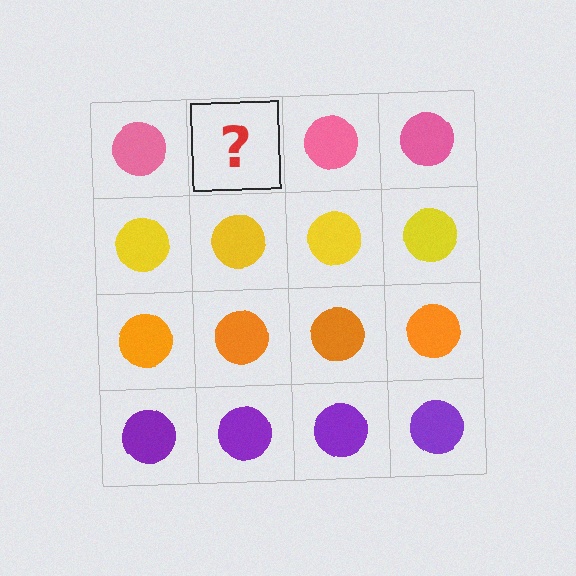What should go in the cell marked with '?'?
The missing cell should contain a pink circle.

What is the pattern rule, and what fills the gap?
The rule is that each row has a consistent color. The gap should be filled with a pink circle.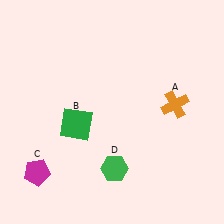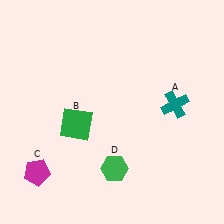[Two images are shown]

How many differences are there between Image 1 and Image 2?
There is 1 difference between the two images.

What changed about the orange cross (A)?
In Image 1, A is orange. In Image 2, it changed to teal.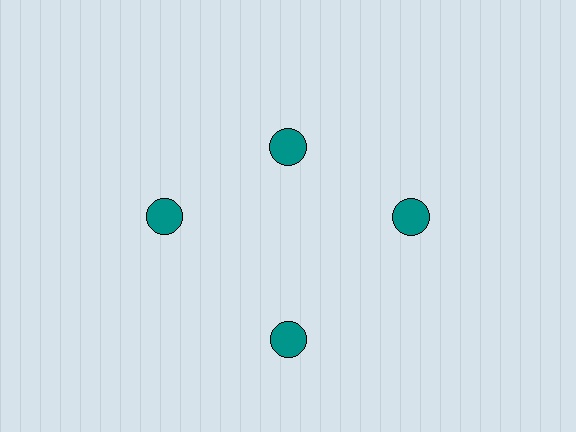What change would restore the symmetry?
The symmetry would be restored by moving it outward, back onto the ring so that all 4 circles sit at equal angles and equal distance from the center.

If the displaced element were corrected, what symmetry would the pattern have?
It would have 4-fold rotational symmetry — the pattern would map onto itself every 90 degrees.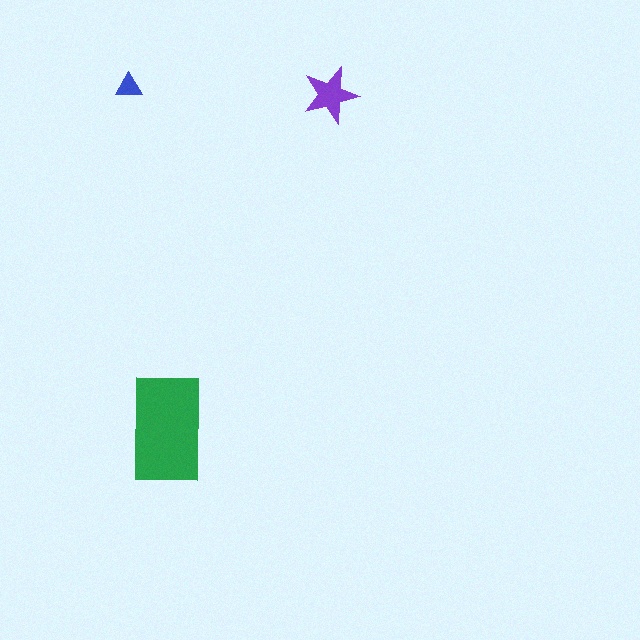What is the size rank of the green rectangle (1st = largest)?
1st.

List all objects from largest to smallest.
The green rectangle, the purple star, the blue triangle.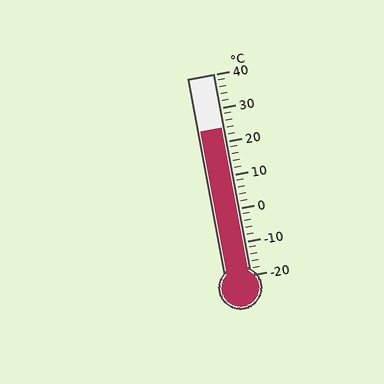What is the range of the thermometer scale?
The thermometer scale ranges from -20°C to 40°C.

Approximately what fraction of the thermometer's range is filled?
The thermometer is filled to approximately 75% of its range.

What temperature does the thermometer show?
The thermometer shows approximately 24°C.